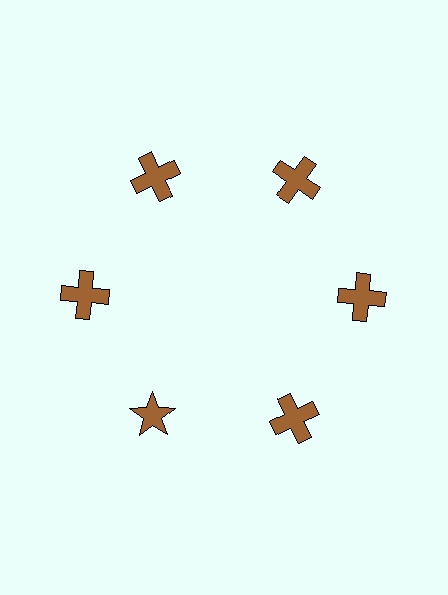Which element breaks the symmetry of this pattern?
The brown star at roughly the 7 o'clock position breaks the symmetry. All other shapes are brown crosses.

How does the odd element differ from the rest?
It has a different shape: star instead of cross.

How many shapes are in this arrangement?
There are 6 shapes arranged in a ring pattern.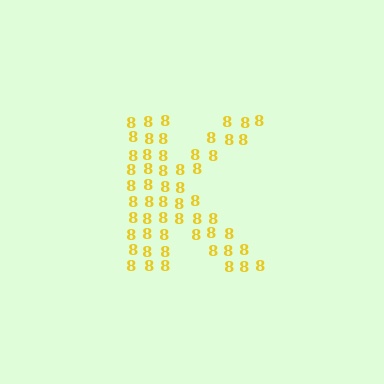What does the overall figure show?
The overall figure shows the letter K.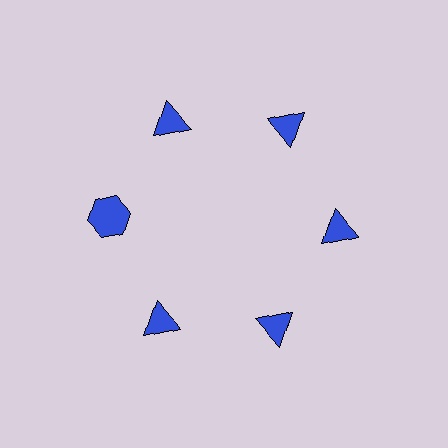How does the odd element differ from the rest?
It has a different shape: hexagon instead of triangle.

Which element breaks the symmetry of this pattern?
The blue hexagon at roughly the 9 o'clock position breaks the symmetry. All other shapes are blue triangles.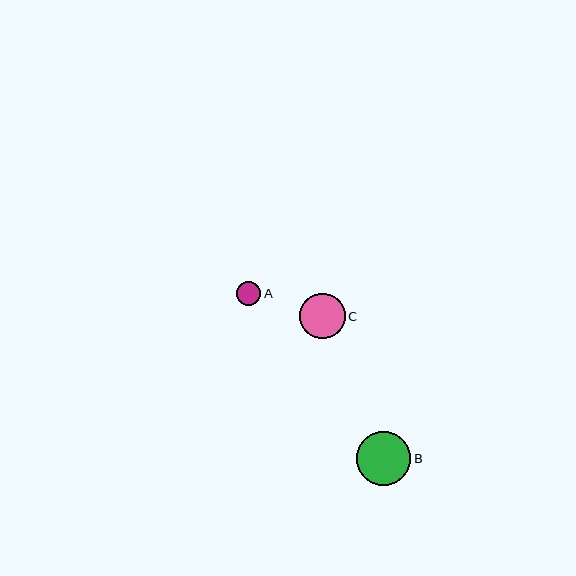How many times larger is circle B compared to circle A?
Circle B is approximately 2.3 times the size of circle A.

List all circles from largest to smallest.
From largest to smallest: B, C, A.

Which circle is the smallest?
Circle A is the smallest with a size of approximately 24 pixels.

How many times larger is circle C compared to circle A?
Circle C is approximately 1.9 times the size of circle A.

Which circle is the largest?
Circle B is the largest with a size of approximately 54 pixels.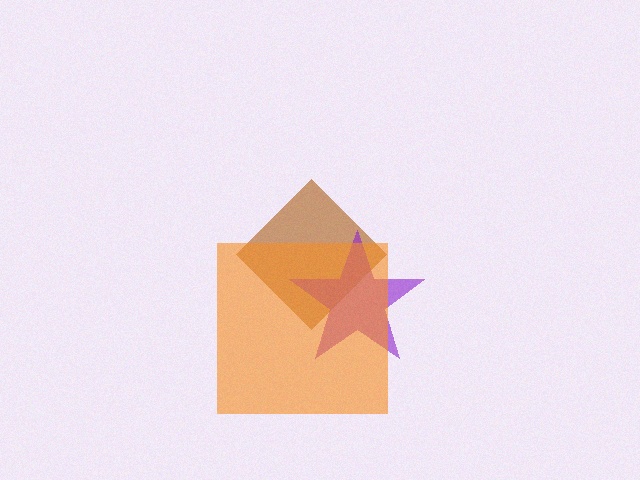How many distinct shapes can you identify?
There are 3 distinct shapes: a brown diamond, a purple star, an orange square.